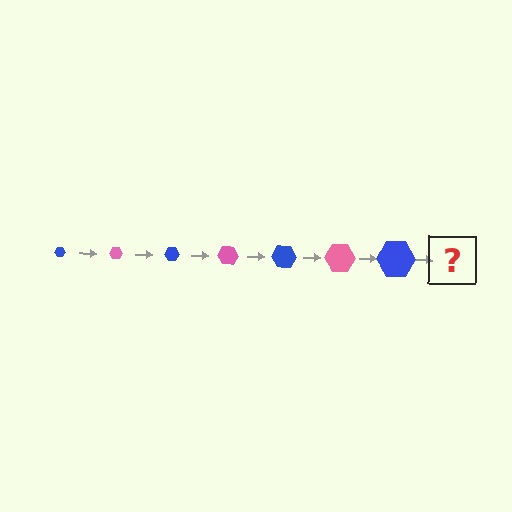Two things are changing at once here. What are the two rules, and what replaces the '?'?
The two rules are that the hexagon grows larger each step and the color cycles through blue and pink. The '?' should be a pink hexagon, larger than the previous one.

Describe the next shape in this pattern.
It should be a pink hexagon, larger than the previous one.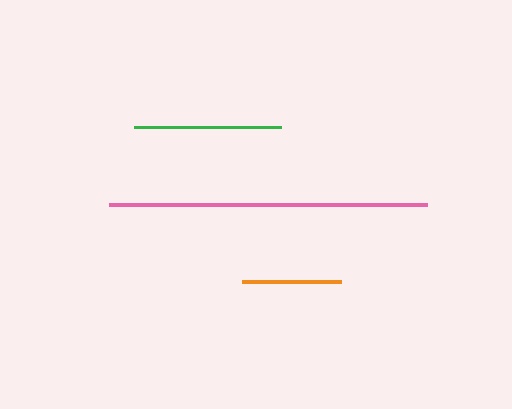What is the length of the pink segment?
The pink segment is approximately 318 pixels long.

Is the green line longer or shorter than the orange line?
The green line is longer than the orange line.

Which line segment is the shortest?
The orange line is the shortest at approximately 99 pixels.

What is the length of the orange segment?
The orange segment is approximately 99 pixels long.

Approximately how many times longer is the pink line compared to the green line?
The pink line is approximately 2.2 times the length of the green line.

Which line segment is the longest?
The pink line is the longest at approximately 318 pixels.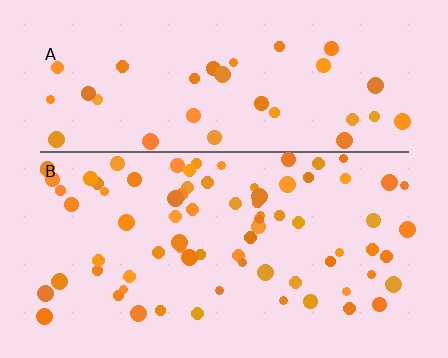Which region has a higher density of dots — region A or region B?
B (the bottom).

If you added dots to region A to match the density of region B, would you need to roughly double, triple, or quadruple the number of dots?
Approximately double.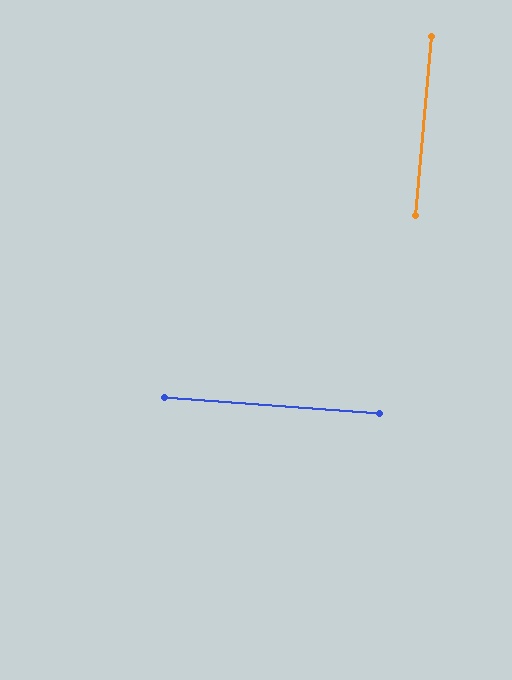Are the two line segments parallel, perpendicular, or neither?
Perpendicular — they meet at approximately 89°.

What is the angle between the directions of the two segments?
Approximately 89 degrees.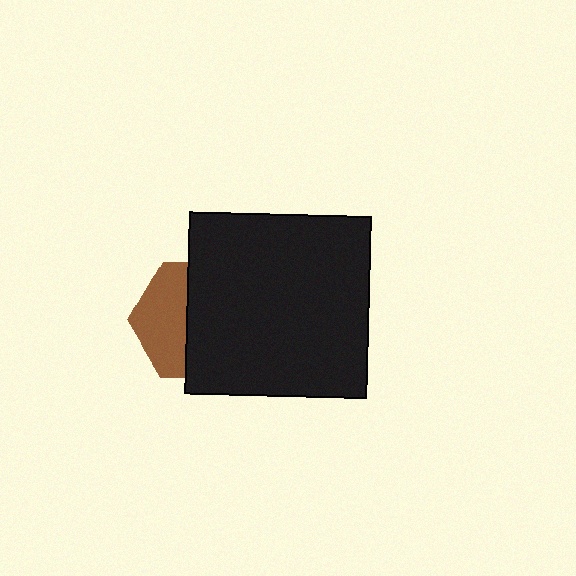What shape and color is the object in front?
The object in front is a black square.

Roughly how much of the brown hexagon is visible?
A small part of it is visible (roughly 42%).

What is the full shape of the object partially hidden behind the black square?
The partially hidden object is a brown hexagon.